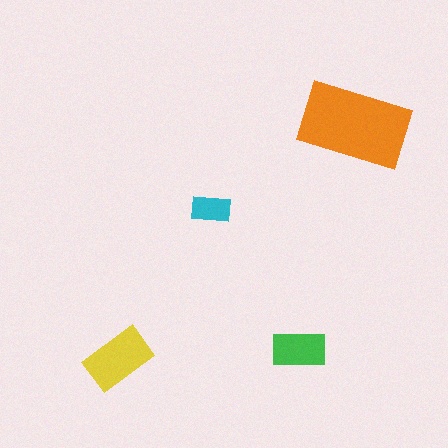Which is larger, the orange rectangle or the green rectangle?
The orange one.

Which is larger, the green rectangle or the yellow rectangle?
The yellow one.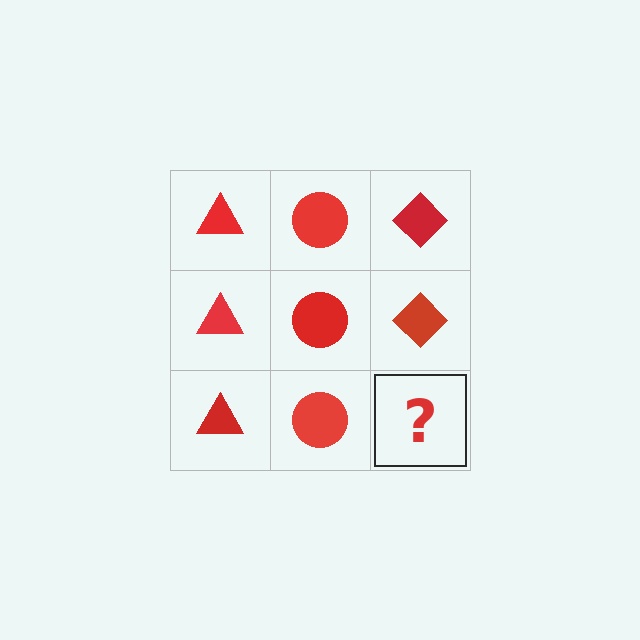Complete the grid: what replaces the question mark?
The question mark should be replaced with a red diamond.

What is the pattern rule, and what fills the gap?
The rule is that each column has a consistent shape. The gap should be filled with a red diamond.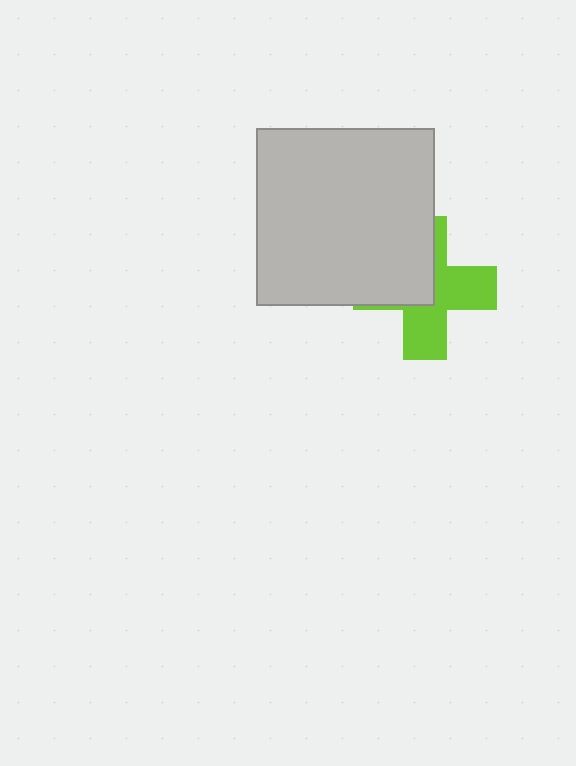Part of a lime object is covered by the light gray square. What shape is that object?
It is a cross.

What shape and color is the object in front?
The object in front is a light gray square.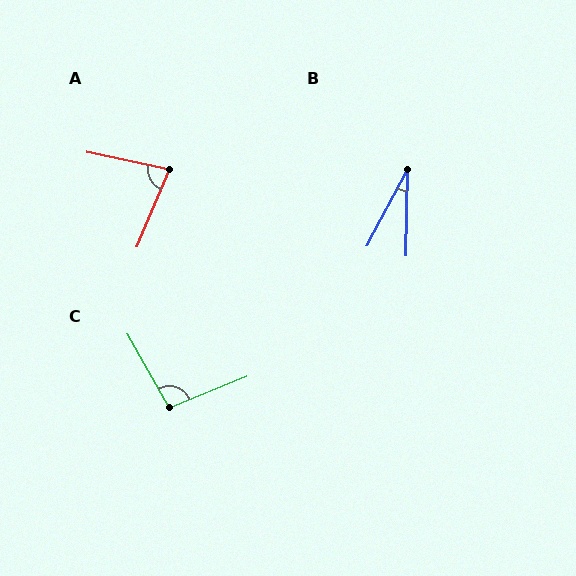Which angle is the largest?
C, at approximately 97 degrees.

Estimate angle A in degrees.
Approximately 80 degrees.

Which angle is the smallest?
B, at approximately 27 degrees.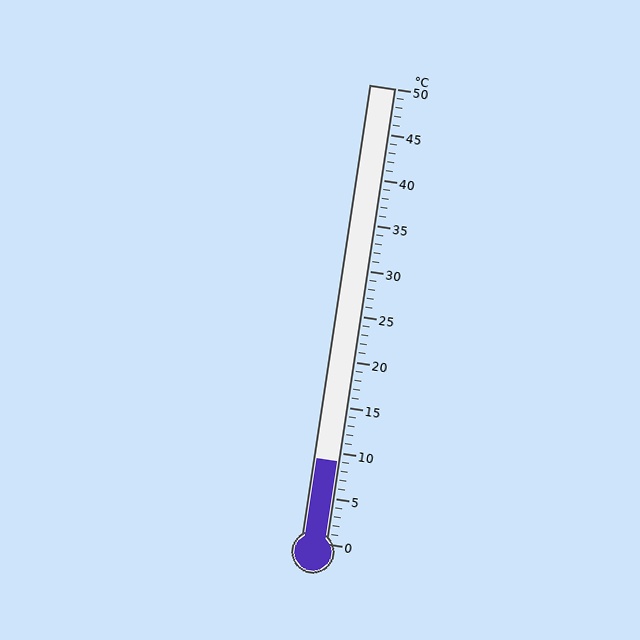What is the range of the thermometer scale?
The thermometer scale ranges from 0°C to 50°C.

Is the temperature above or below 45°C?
The temperature is below 45°C.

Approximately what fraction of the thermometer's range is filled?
The thermometer is filled to approximately 20% of its range.